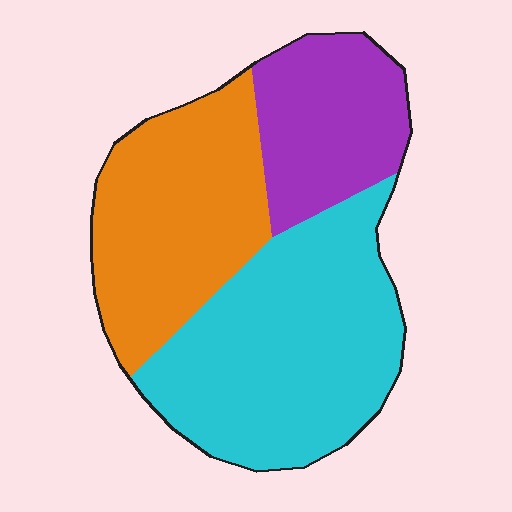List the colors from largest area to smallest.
From largest to smallest: cyan, orange, purple.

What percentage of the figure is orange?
Orange takes up about one third (1/3) of the figure.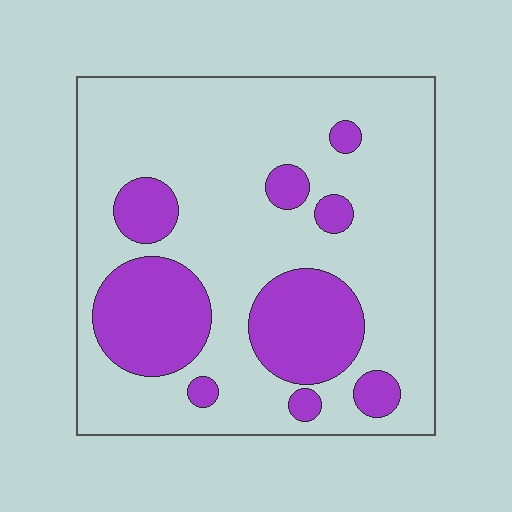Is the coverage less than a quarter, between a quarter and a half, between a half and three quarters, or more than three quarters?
Between a quarter and a half.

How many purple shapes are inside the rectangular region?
9.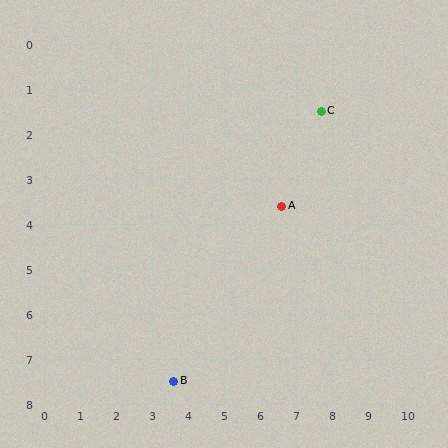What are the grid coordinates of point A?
Point A is at approximately (6.6, 3.6).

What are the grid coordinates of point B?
Point B is at approximately (3.6, 7.5).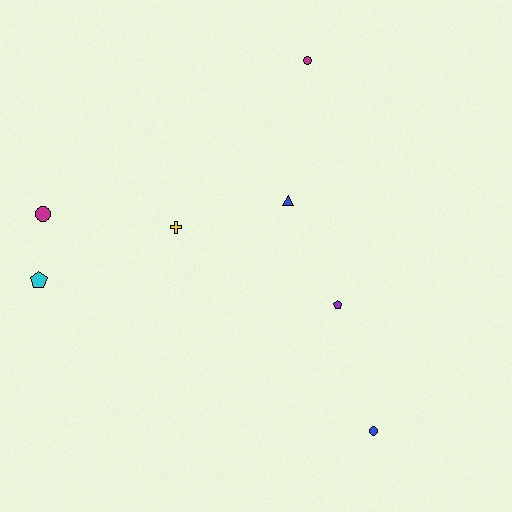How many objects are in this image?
There are 7 objects.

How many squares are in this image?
There are no squares.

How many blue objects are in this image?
There are 2 blue objects.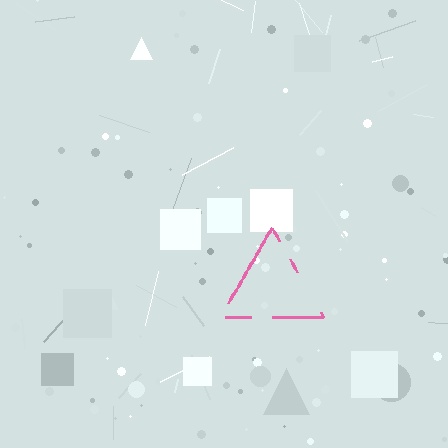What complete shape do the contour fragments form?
The contour fragments form a triangle.